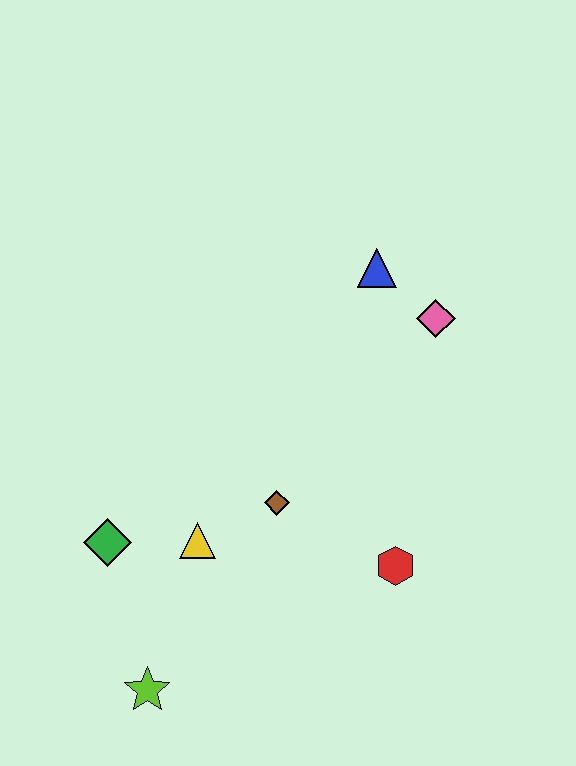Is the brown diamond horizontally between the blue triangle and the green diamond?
Yes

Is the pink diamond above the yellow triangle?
Yes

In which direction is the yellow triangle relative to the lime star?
The yellow triangle is above the lime star.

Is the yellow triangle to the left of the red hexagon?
Yes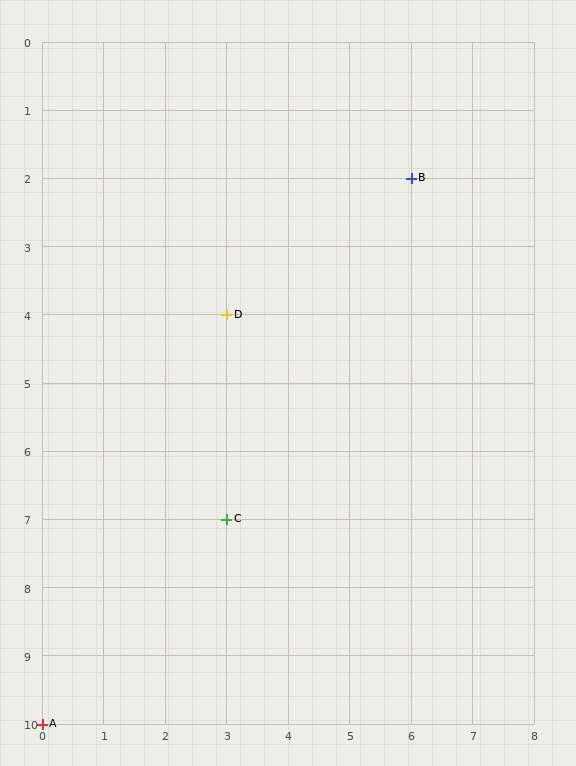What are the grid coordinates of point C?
Point C is at grid coordinates (3, 7).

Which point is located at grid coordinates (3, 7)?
Point C is at (3, 7).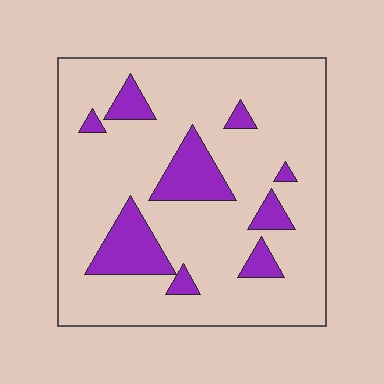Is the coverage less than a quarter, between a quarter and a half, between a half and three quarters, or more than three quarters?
Less than a quarter.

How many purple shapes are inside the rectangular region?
9.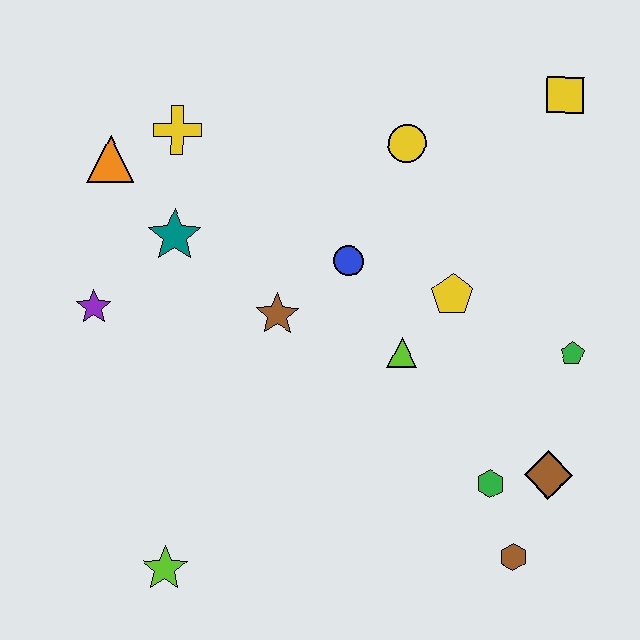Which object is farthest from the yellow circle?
The lime star is farthest from the yellow circle.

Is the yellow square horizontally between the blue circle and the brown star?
No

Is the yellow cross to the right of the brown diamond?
No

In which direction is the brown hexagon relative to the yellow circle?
The brown hexagon is below the yellow circle.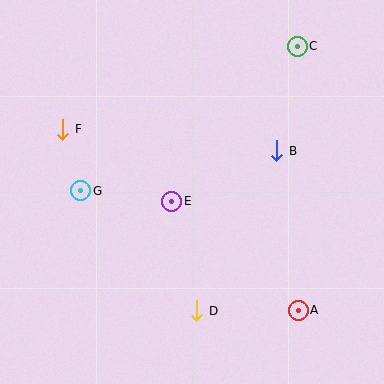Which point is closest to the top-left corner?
Point F is closest to the top-left corner.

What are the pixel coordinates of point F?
Point F is at (63, 129).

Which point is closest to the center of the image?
Point E at (172, 201) is closest to the center.